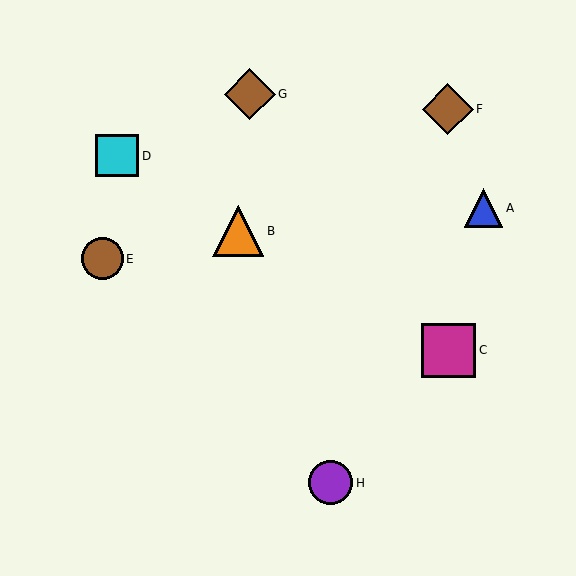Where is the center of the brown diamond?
The center of the brown diamond is at (250, 94).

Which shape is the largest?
The magenta square (labeled C) is the largest.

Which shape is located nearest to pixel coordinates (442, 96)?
The brown diamond (labeled F) at (448, 109) is nearest to that location.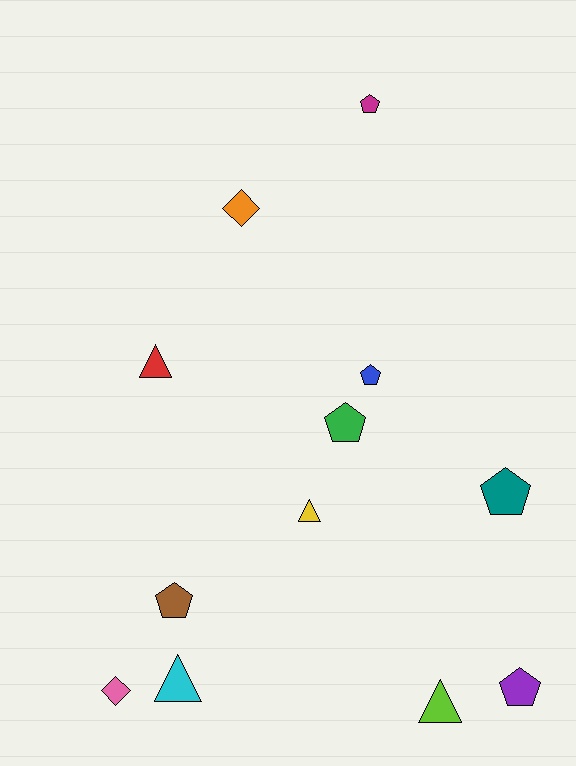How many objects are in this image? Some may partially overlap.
There are 12 objects.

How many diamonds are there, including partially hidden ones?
There are 2 diamonds.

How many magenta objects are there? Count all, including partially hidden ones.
There is 1 magenta object.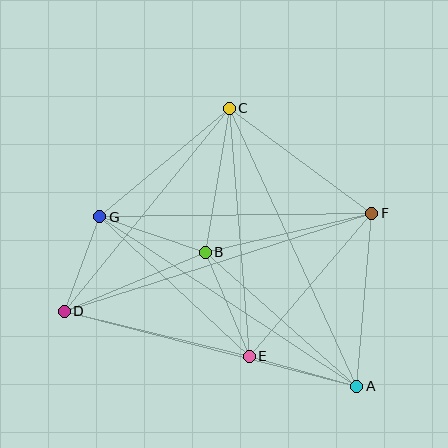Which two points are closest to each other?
Points D and G are closest to each other.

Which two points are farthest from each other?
Points D and F are farthest from each other.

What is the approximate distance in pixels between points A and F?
The distance between A and F is approximately 174 pixels.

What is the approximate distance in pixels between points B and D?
The distance between B and D is approximately 153 pixels.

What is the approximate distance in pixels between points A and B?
The distance between A and B is approximately 202 pixels.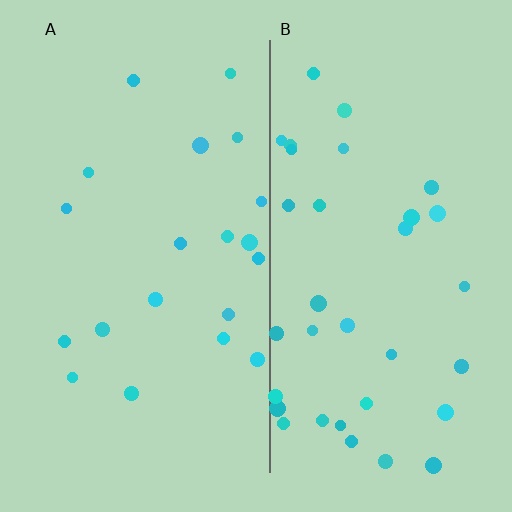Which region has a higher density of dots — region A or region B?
B (the right).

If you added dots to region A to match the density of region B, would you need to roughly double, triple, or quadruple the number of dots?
Approximately double.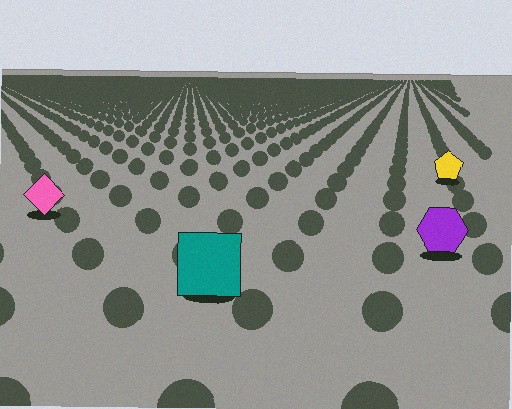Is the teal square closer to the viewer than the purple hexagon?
Yes. The teal square is closer — you can tell from the texture gradient: the ground texture is coarser near it.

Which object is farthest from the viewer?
The yellow pentagon is farthest from the viewer. It appears smaller and the ground texture around it is denser.